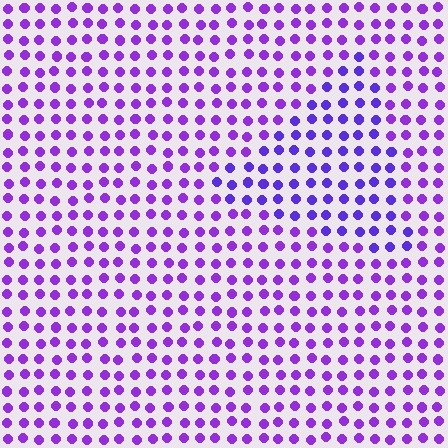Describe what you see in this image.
The image is filled with small purple elements in a uniform arrangement. A triangle-shaped region is visible where the elements are tinted to a slightly different hue, forming a subtle color boundary.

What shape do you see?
I see a triangle.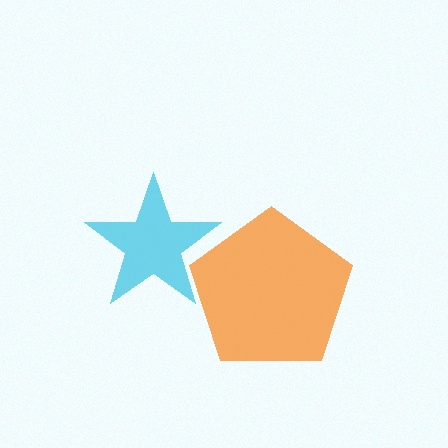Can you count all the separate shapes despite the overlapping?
Yes, there are 2 separate shapes.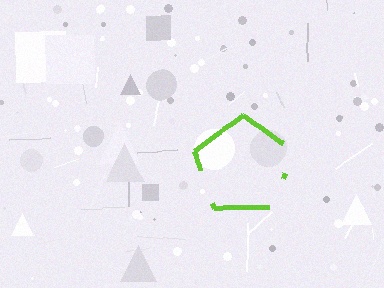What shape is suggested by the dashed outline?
The dashed outline suggests a pentagon.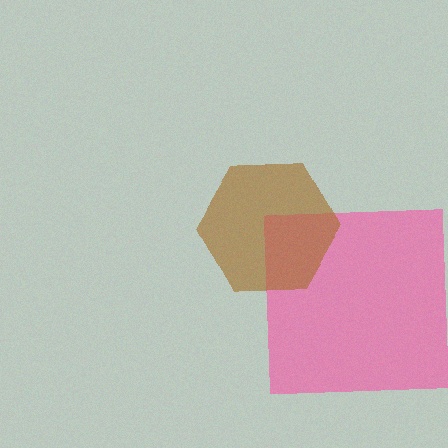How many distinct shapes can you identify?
There are 2 distinct shapes: a pink square, a brown hexagon.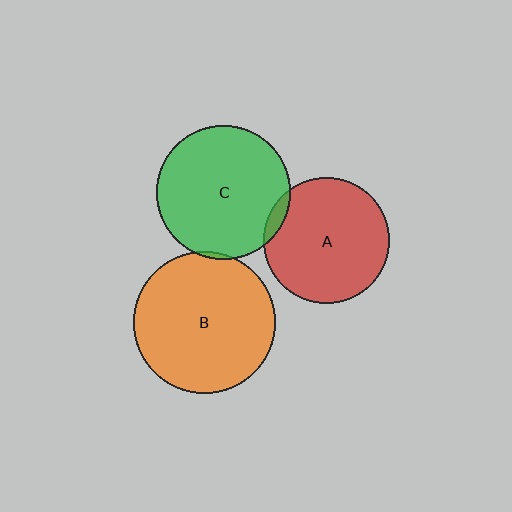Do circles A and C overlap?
Yes.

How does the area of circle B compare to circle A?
Approximately 1.3 times.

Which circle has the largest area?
Circle B (orange).